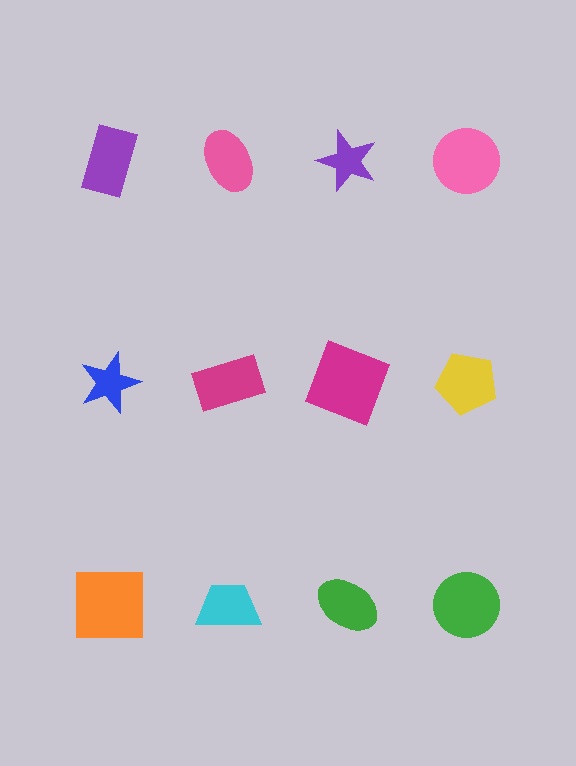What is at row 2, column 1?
A blue star.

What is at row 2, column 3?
A magenta square.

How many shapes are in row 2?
4 shapes.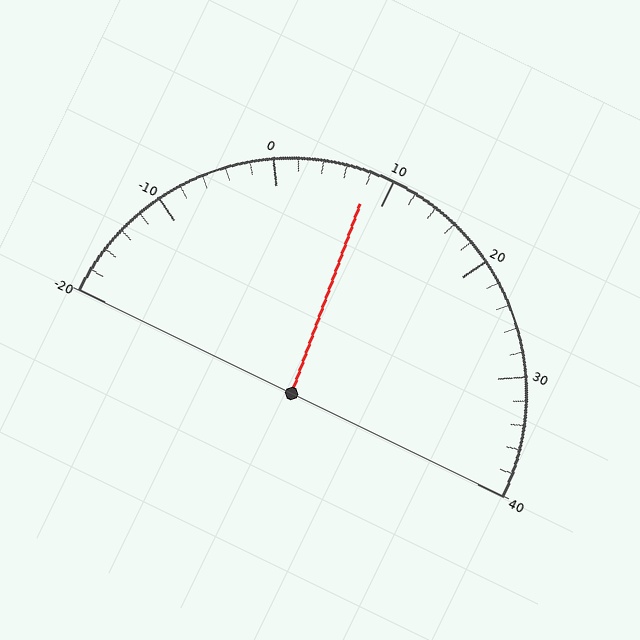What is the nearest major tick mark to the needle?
The nearest major tick mark is 10.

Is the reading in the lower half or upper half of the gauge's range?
The reading is in the lower half of the range (-20 to 40).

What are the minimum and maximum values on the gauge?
The gauge ranges from -20 to 40.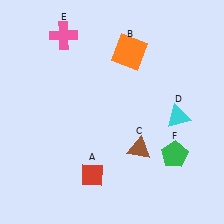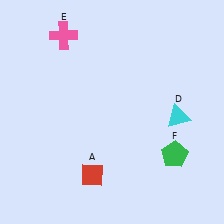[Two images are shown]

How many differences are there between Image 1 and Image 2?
There are 2 differences between the two images.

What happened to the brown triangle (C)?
The brown triangle (C) was removed in Image 2. It was in the bottom-right area of Image 1.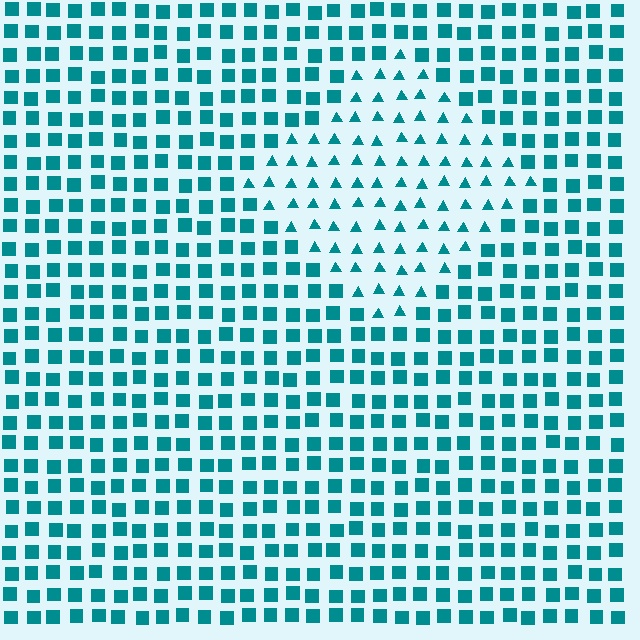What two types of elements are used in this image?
The image uses triangles inside the diamond region and squares outside it.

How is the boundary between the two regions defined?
The boundary is defined by a change in element shape: triangles inside vs. squares outside. All elements share the same color and spacing.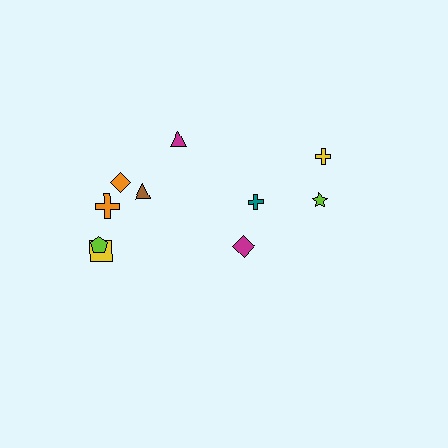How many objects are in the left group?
There are 6 objects.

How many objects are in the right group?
There are 4 objects.